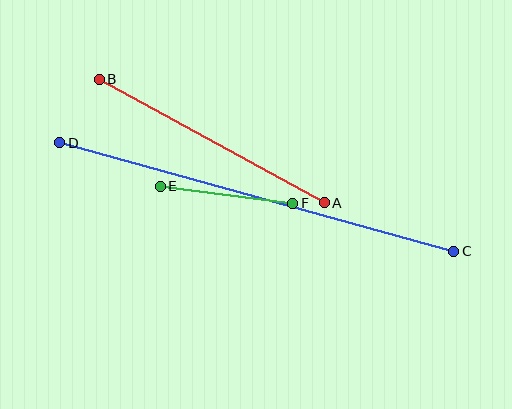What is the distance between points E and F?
The distance is approximately 134 pixels.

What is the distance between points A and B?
The distance is approximately 256 pixels.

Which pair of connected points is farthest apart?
Points C and D are farthest apart.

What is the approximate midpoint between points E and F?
The midpoint is at approximately (226, 195) pixels.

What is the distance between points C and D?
The distance is approximately 408 pixels.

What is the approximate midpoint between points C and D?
The midpoint is at approximately (257, 197) pixels.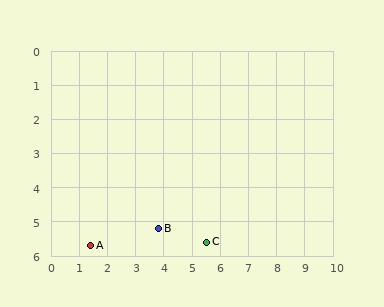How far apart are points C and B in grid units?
Points C and B are about 1.7 grid units apart.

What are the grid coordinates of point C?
Point C is at approximately (5.5, 5.6).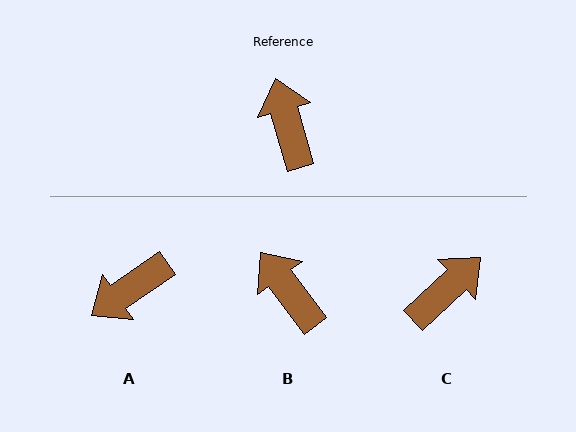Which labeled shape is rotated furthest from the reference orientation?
A, about 109 degrees away.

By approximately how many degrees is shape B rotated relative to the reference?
Approximately 20 degrees counter-clockwise.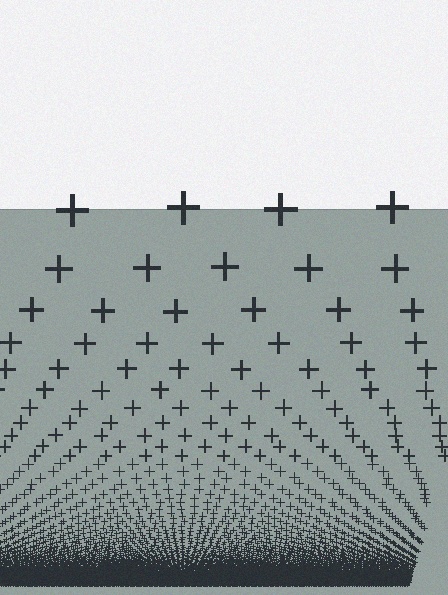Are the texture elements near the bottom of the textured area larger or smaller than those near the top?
Smaller. The gradient is inverted — elements near the bottom are smaller and denser.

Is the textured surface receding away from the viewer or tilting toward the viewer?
The surface appears to tilt toward the viewer. Texture elements get larger and sparser toward the top.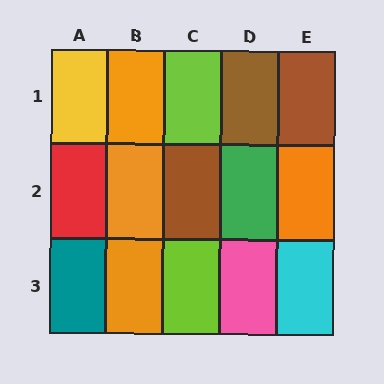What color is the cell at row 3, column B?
Orange.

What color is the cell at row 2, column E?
Orange.